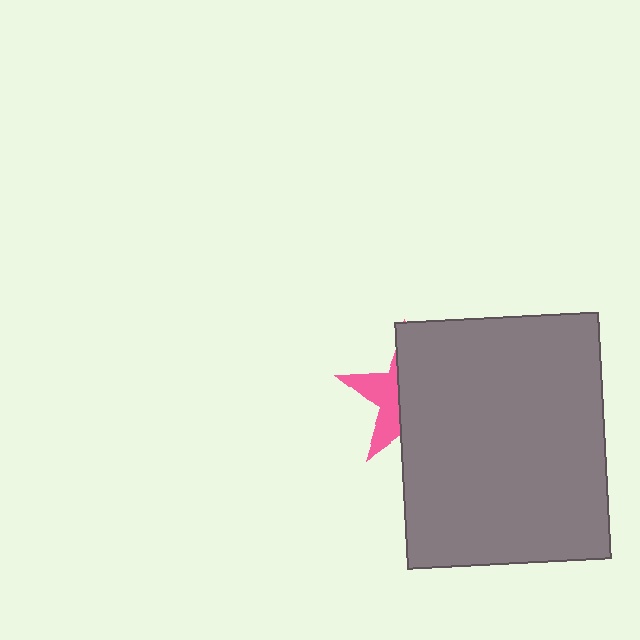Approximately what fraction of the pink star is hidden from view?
Roughly 65% of the pink star is hidden behind the gray rectangle.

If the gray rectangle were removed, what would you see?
You would see the complete pink star.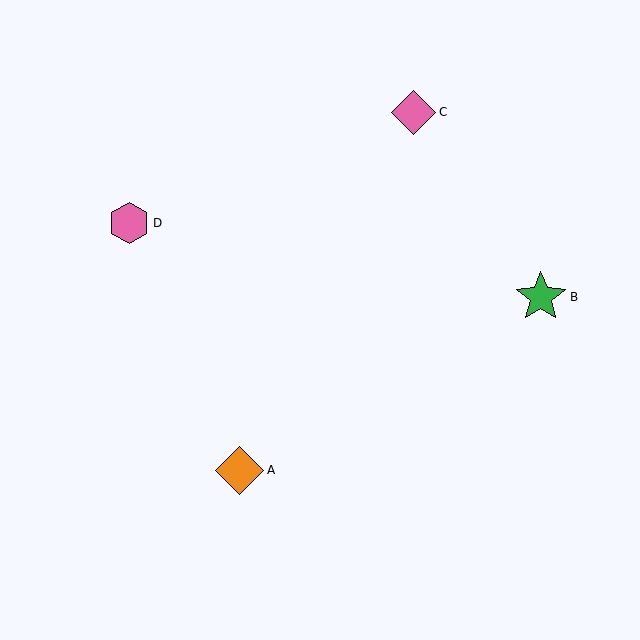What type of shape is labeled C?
Shape C is a pink diamond.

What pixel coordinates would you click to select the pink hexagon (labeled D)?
Click at (129, 223) to select the pink hexagon D.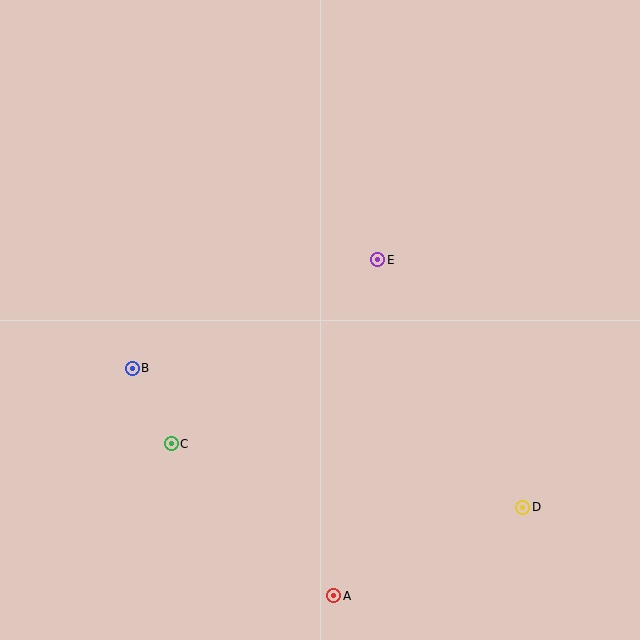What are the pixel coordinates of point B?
Point B is at (132, 368).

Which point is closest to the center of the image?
Point E at (378, 260) is closest to the center.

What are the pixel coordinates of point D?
Point D is at (523, 507).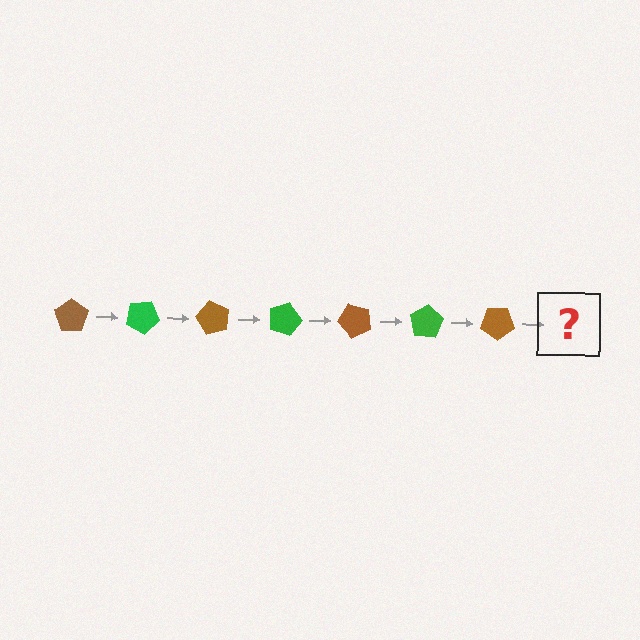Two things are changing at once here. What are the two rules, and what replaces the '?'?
The two rules are that it rotates 30 degrees each step and the color cycles through brown and green. The '?' should be a green pentagon, rotated 210 degrees from the start.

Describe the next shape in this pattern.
It should be a green pentagon, rotated 210 degrees from the start.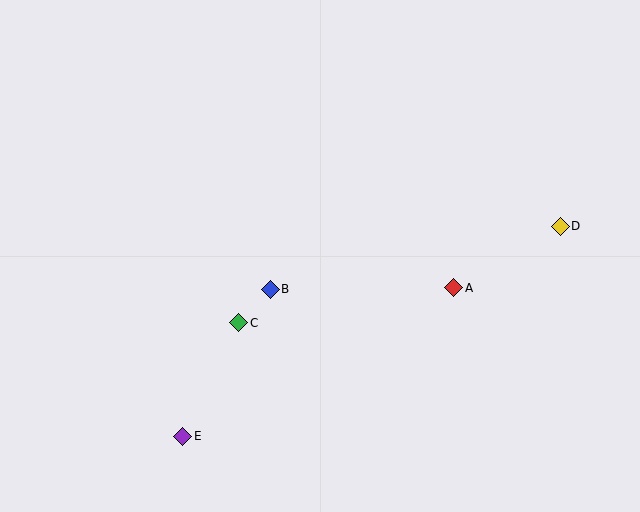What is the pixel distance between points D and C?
The distance between D and C is 336 pixels.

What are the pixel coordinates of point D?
Point D is at (560, 226).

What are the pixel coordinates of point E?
Point E is at (183, 436).